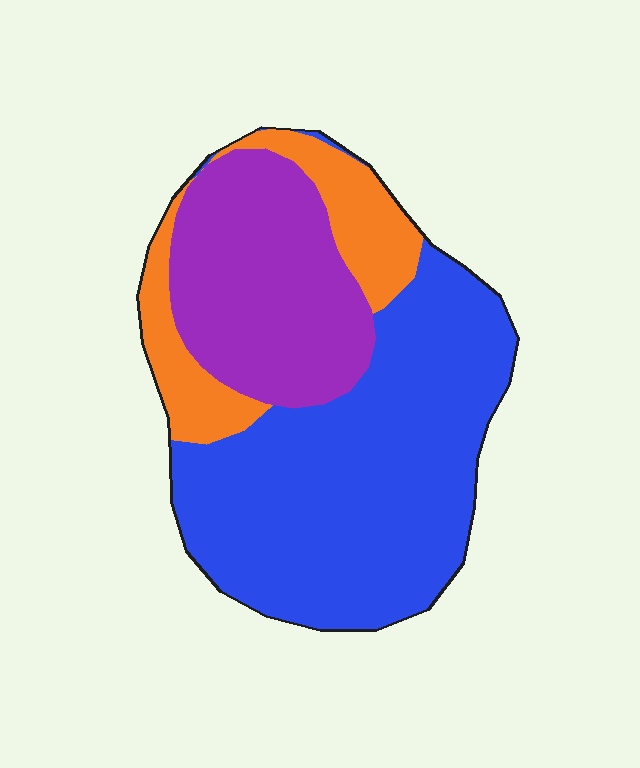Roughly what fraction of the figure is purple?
Purple takes up about one quarter (1/4) of the figure.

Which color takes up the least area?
Orange, at roughly 15%.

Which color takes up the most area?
Blue, at roughly 55%.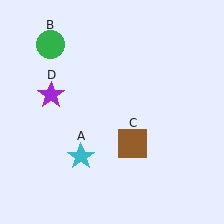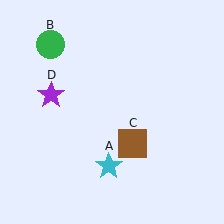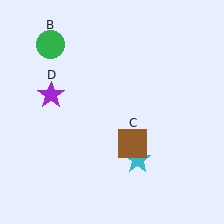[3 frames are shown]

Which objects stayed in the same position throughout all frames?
Green circle (object B) and brown square (object C) and purple star (object D) remained stationary.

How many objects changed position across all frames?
1 object changed position: cyan star (object A).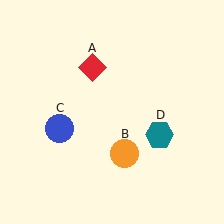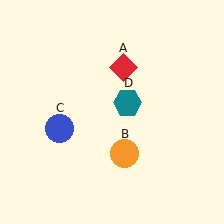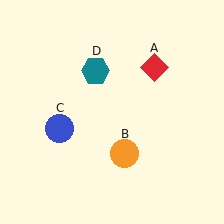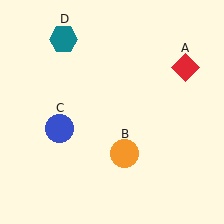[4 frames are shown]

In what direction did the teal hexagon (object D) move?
The teal hexagon (object D) moved up and to the left.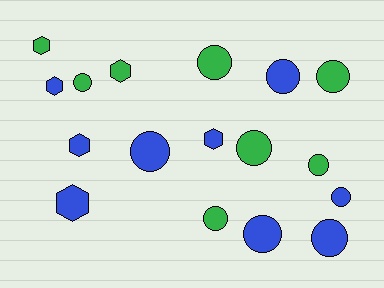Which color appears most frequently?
Blue, with 9 objects.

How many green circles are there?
There are 6 green circles.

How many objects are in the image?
There are 17 objects.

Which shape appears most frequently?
Circle, with 11 objects.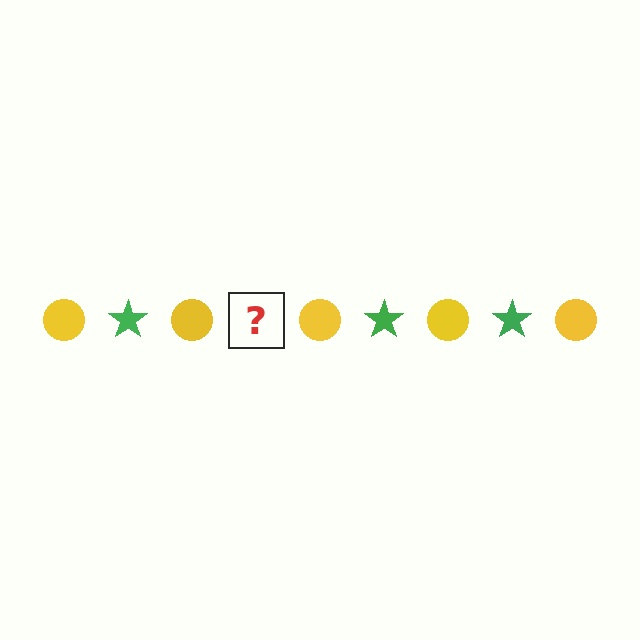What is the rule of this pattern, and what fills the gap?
The rule is that the pattern alternates between yellow circle and green star. The gap should be filled with a green star.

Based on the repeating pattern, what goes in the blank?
The blank should be a green star.